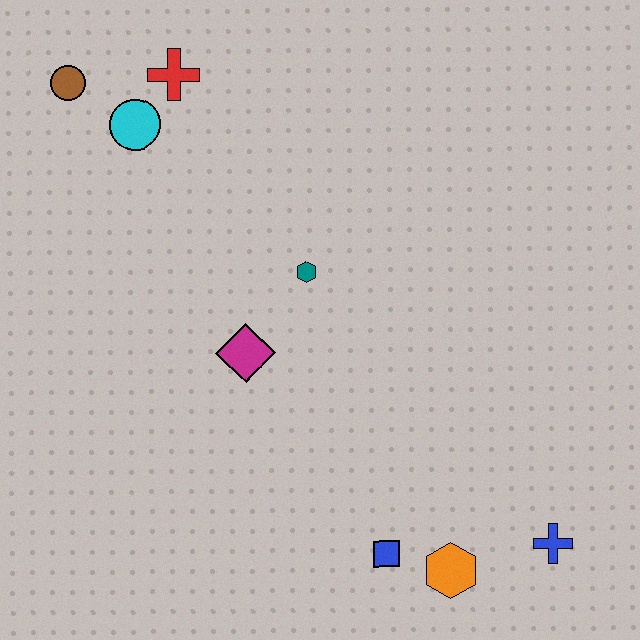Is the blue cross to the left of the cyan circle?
No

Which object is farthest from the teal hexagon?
The blue cross is farthest from the teal hexagon.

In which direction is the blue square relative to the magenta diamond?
The blue square is below the magenta diamond.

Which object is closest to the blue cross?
The orange hexagon is closest to the blue cross.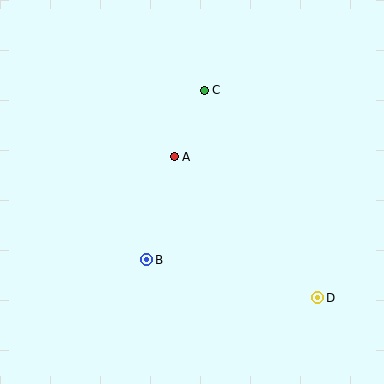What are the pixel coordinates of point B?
Point B is at (147, 260).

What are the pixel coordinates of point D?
Point D is at (318, 298).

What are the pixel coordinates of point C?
Point C is at (204, 90).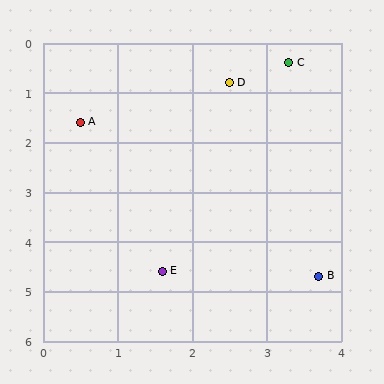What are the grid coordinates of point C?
Point C is at approximately (3.3, 0.4).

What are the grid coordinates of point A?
Point A is at approximately (0.5, 1.6).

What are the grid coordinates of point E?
Point E is at approximately (1.6, 4.6).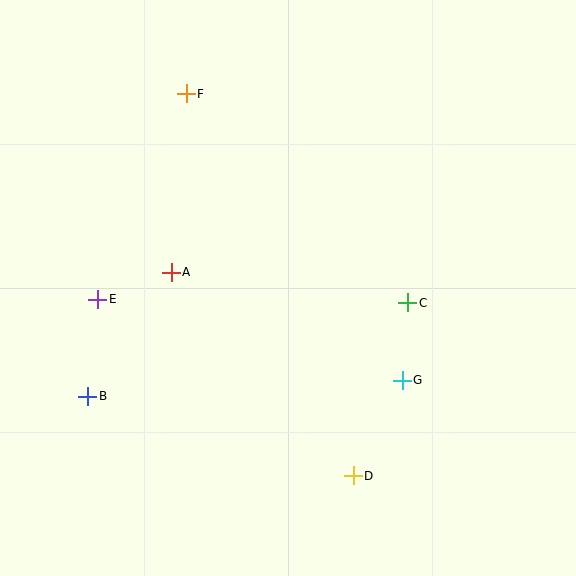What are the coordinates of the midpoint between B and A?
The midpoint between B and A is at (130, 334).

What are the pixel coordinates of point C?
Point C is at (408, 303).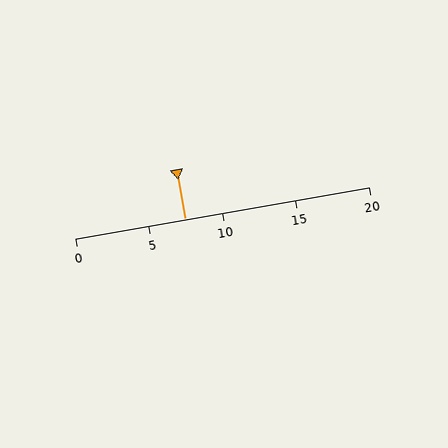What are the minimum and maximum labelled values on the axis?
The axis runs from 0 to 20.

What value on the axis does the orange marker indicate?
The marker indicates approximately 7.5.